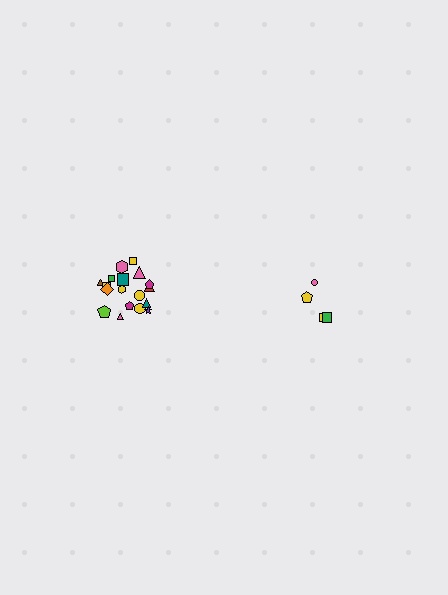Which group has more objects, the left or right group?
The left group.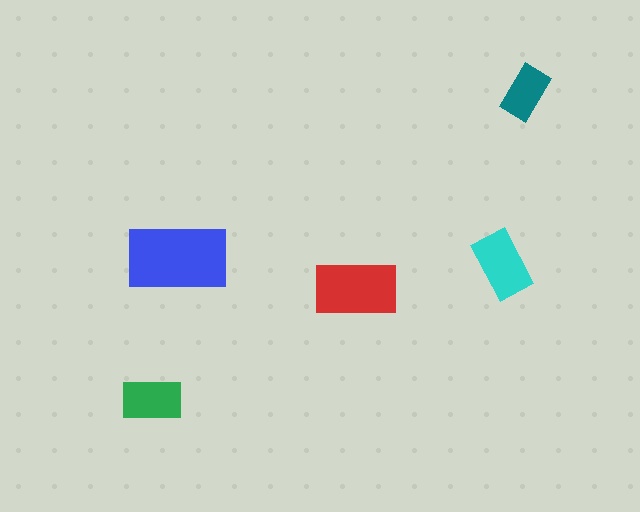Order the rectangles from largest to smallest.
the blue one, the red one, the cyan one, the green one, the teal one.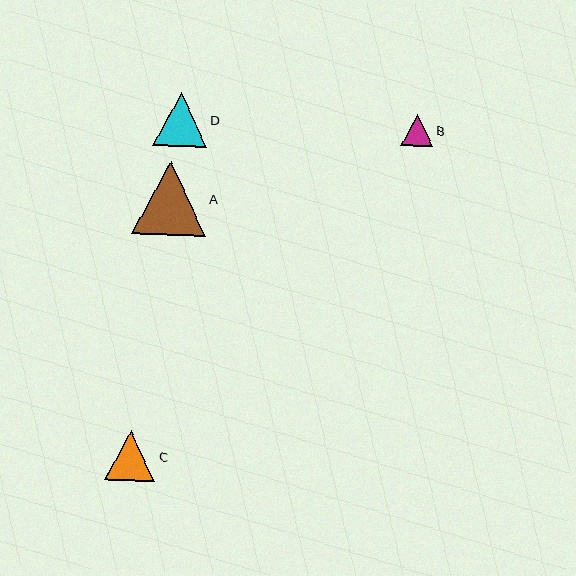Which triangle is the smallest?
Triangle B is the smallest with a size of approximately 32 pixels.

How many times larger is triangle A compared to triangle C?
Triangle A is approximately 1.5 times the size of triangle C.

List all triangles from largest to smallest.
From largest to smallest: A, D, C, B.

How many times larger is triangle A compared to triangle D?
Triangle A is approximately 1.4 times the size of triangle D.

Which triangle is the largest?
Triangle A is the largest with a size of approximately 74 pixels.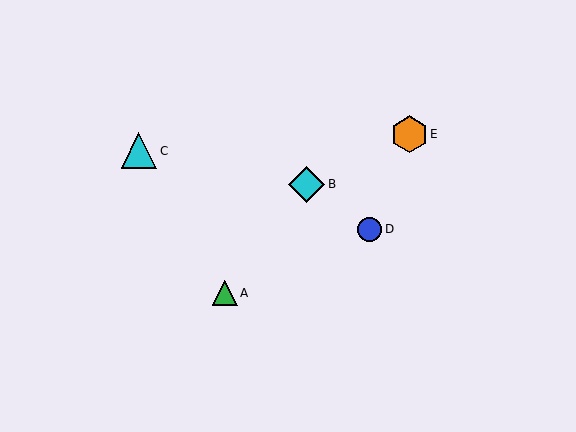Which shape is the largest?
The orange hexagon (labeled E) is the largest.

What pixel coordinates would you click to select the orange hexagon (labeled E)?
Click at (409, 134) to select the orange hexagon E.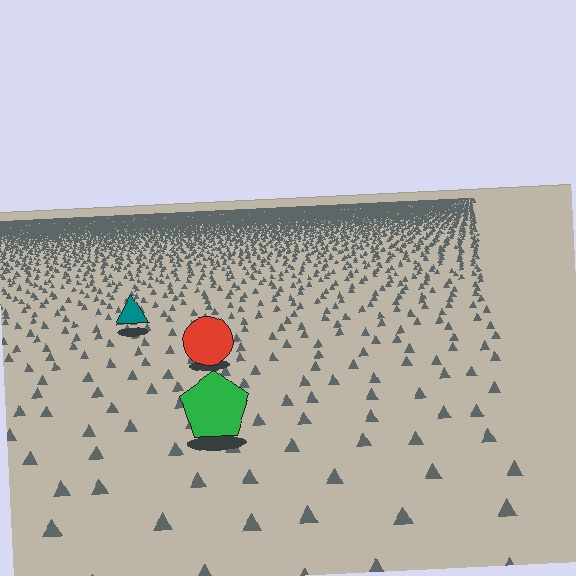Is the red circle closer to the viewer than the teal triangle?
Yes. The red circle is closer — you can tell from the texture gradient: the ground texture is coarser near it.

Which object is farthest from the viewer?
The teal triangle is farthest from the viewer. It appears smaller and the ground texture around it is denser.